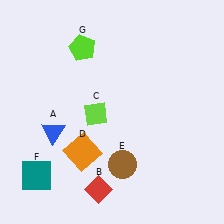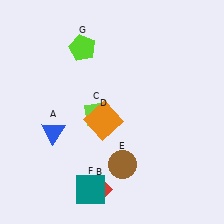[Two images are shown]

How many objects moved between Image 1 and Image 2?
2 objects moved between the two images.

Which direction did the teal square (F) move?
The teal square (F) moved right.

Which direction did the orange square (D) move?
The orange square (D) moved up.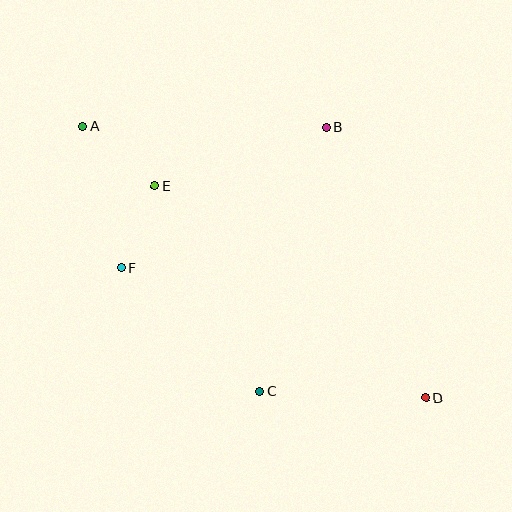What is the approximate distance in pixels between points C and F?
The distance between C and F is approximately 185 pixels.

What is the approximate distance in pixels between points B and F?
The distance between B and F is approximately 248 pixels.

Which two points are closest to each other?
Points E and F are closest to each other.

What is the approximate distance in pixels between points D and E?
The distance between D and E is approximately 344 pixels.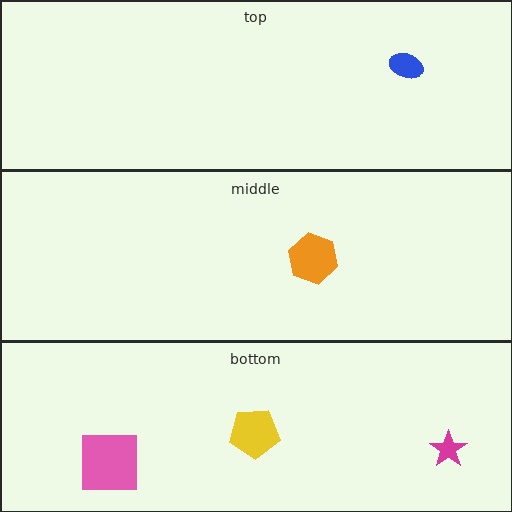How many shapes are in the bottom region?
3.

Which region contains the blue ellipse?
The top region.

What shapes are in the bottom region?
The magenta star, the pink square, the yellow pentagon.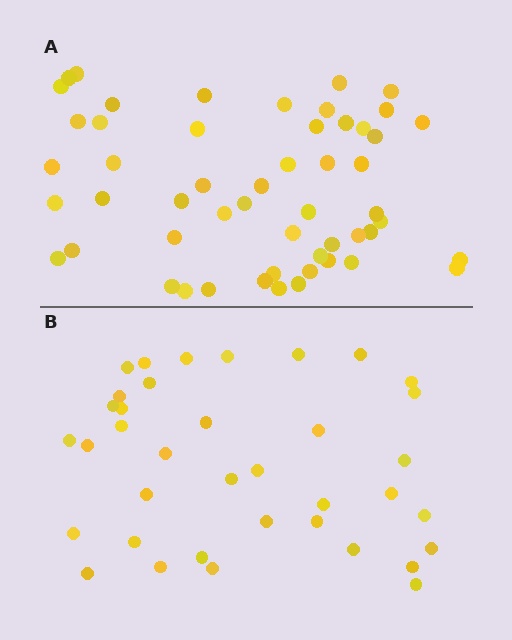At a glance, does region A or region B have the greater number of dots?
Region A (the top region) has more dots.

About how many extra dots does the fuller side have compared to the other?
Region A has approximately 15 more dots than region B.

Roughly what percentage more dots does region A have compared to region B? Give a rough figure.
About 45% more.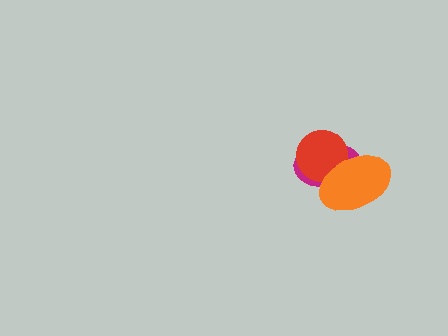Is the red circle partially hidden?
Yes, it is partially covered by another shape.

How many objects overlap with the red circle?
2 objects overlap with the red circle.